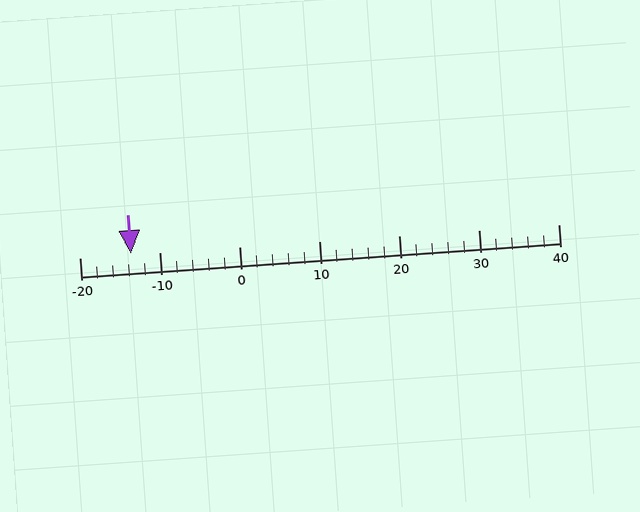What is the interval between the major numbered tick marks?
The major tick marks are spaced 10 units apart.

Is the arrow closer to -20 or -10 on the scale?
The arrow is closer to -10.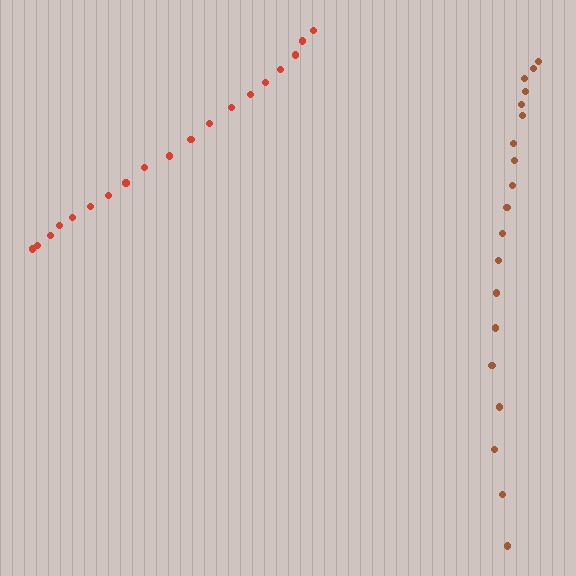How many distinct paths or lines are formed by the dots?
There are 2 distinct paths.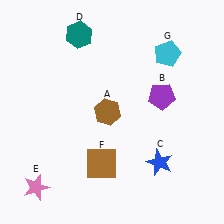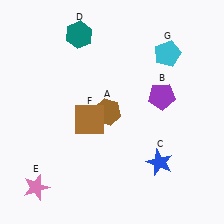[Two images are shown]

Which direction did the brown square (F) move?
The brown square (F) moved up.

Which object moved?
The brown square (F) moved up.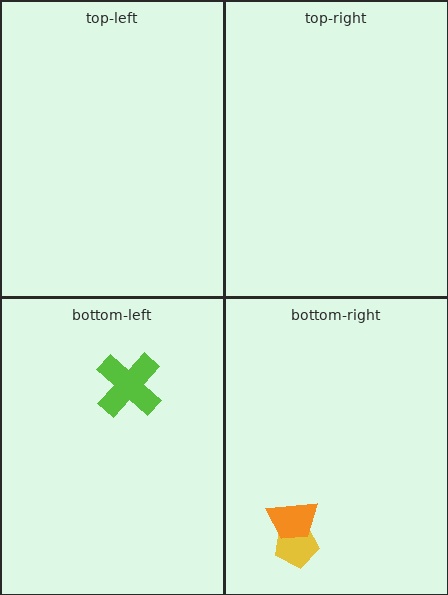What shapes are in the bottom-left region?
The lime cross.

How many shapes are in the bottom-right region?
2.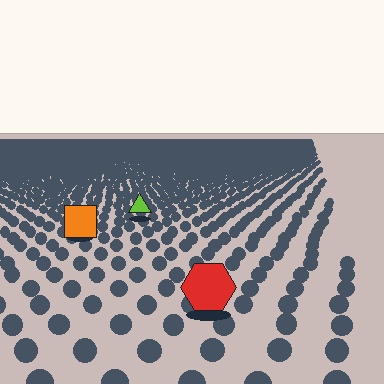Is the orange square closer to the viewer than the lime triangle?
Yes. The orange square is closer — you can tell from the texture gradient: the ground texture is coarser near it.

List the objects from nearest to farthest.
From nearest to farthest: the red hexagon, the orange square, the lime triangle.